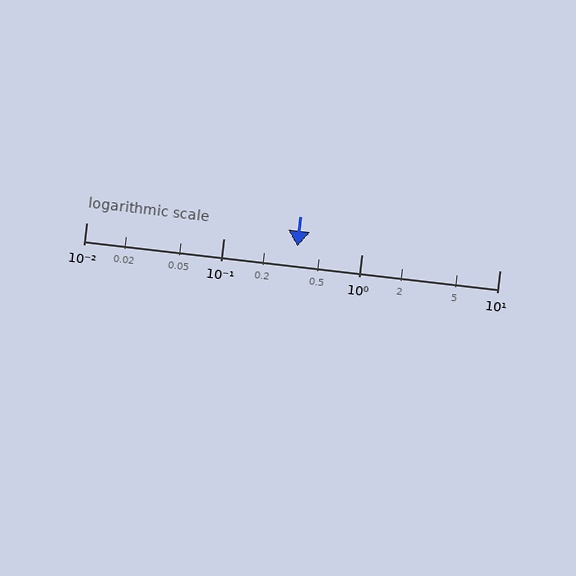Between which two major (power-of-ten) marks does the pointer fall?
The pointer is between 0.1 and 1.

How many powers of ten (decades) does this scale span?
The scale spans 3 decades, from 0.01 to 10.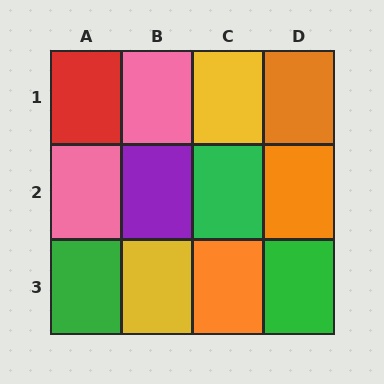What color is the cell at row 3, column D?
Green.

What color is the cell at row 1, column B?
Pink.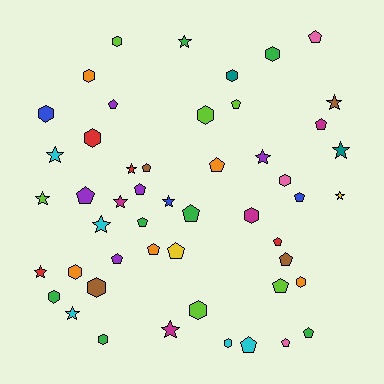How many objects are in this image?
There are 50 objects.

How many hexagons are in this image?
There are 16 hexagons.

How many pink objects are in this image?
There are 3 pink objects.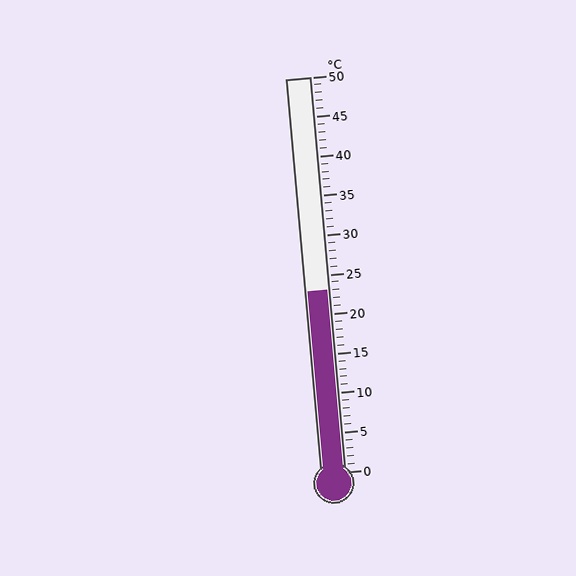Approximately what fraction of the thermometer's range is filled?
The thermometer is filled to approximately 45% of its range.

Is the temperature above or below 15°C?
The temperature is above 15°C.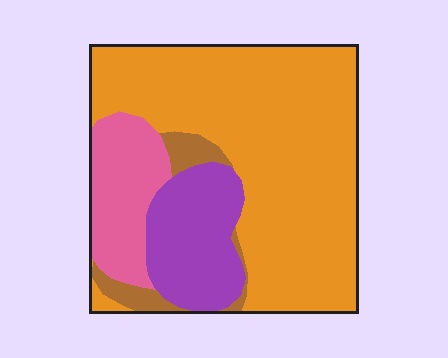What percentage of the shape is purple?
Purple covers 17% of the shape.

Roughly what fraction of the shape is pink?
Pink takes up less than a quarter of the shape.